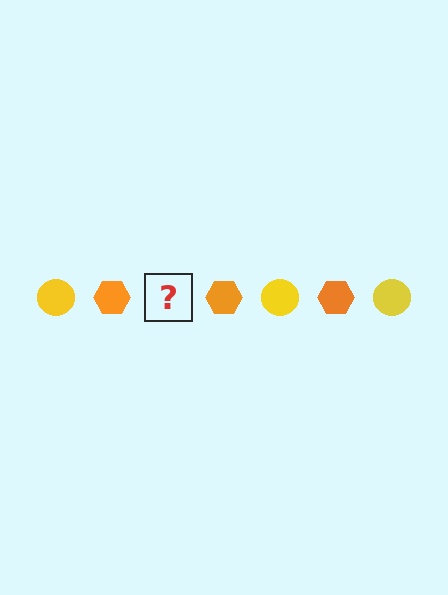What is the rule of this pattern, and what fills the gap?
The rule is that the pattern alternates between yellow circle and orange hexagon. The gap should be filled with a yellow circle.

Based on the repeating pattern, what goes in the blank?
The blank should be a yellow circle.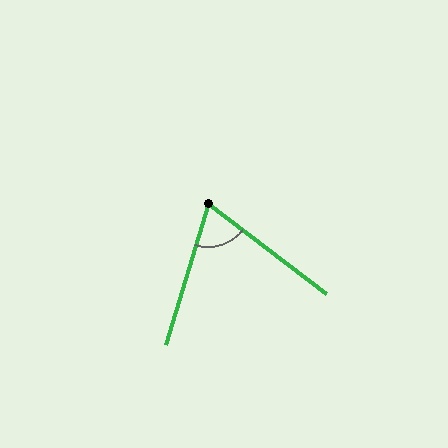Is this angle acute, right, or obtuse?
It is acute.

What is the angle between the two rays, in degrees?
Approximately 70 degrees.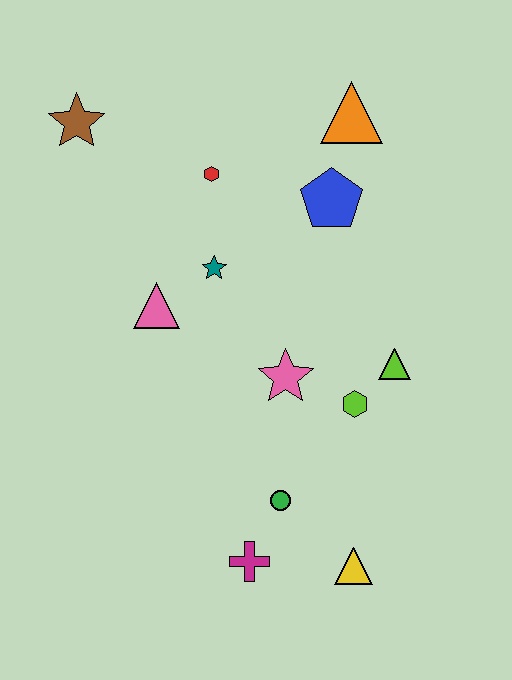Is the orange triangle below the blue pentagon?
No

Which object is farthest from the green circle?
The brown star is farthest from the green circle.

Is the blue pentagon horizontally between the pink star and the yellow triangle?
Yes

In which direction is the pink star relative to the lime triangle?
The pink star is to the left of the lime triangle.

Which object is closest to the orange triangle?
The blue pentagon is closest to the orange triangle.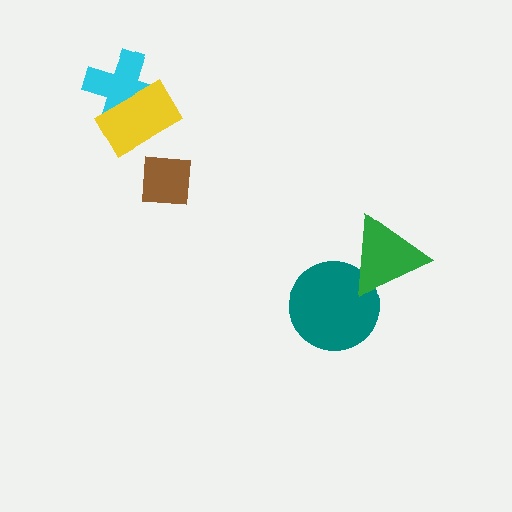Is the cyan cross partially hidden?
Yes, it is partially covered by another shape.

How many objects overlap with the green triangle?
1 object overlaps with the green triangle.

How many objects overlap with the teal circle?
1 object overlaps with the teal circle.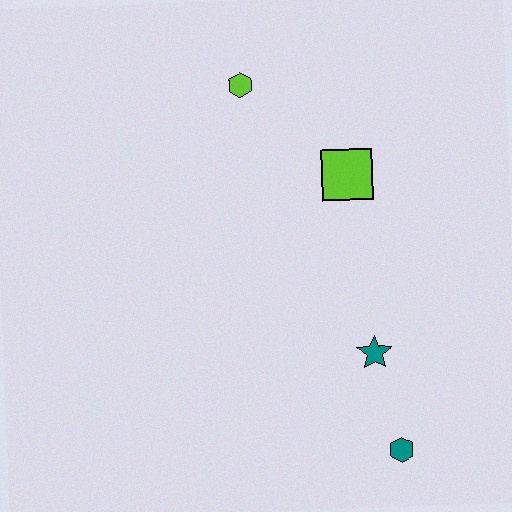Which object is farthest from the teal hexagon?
The lime hexagon is farthest from the teal hexagon.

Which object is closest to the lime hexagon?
The lime square is closest to the lime hexagon.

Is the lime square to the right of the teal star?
No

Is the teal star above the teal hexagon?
Yes